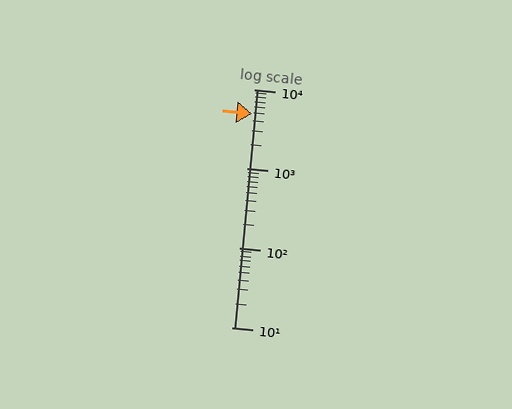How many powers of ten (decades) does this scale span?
The scale spans 3 decades, from 10 to 10000.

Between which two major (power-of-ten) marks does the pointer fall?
The pointer is between 1000 and 10000.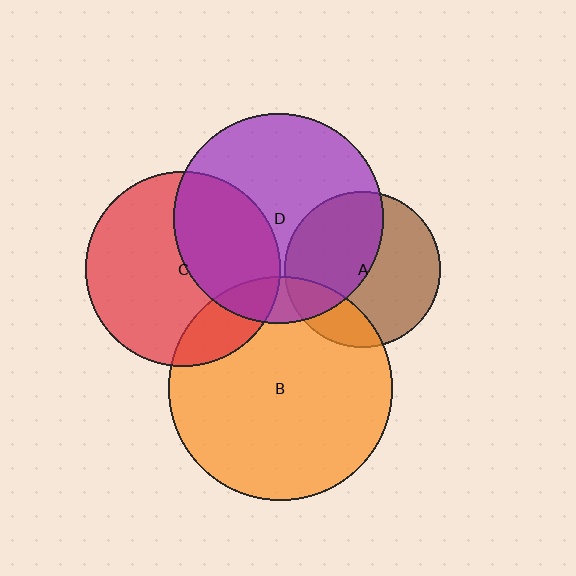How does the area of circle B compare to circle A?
Approximately 2.1 times.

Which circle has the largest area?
Circle B (orange).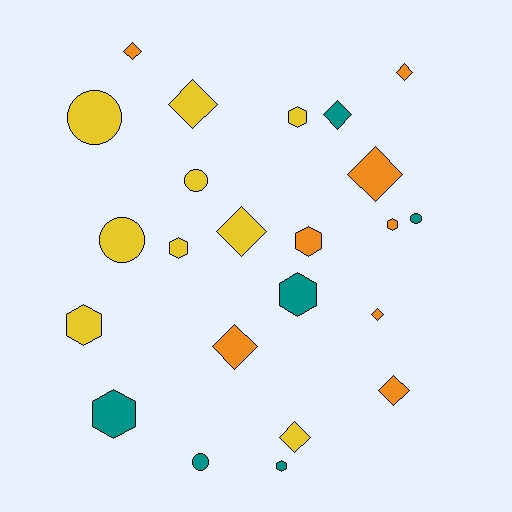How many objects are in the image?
There are 23 objects.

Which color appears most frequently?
Yellow, with 9 objects.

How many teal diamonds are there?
There is 1 teal diamond.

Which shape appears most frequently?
Diamond, with 10 objects.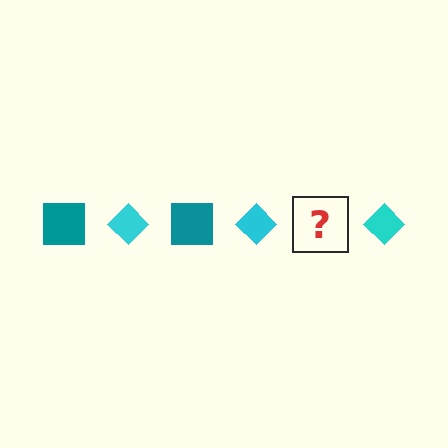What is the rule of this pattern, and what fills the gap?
The rule is that the pattern alternates between teal square and cyan diamond. The gap should be filled with a teal square.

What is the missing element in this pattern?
The missing element is a teal square.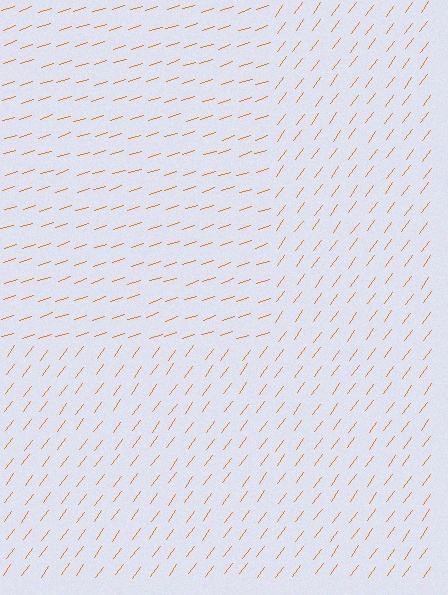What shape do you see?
I see a rectangle.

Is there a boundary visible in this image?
Yes, there is a texture boundary formed by a change in line orientation.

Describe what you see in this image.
The image is filled with small orange line segments. A rectangle region in the image has lines oriented differently from the surrounding lines, creating a visible texture boundary.